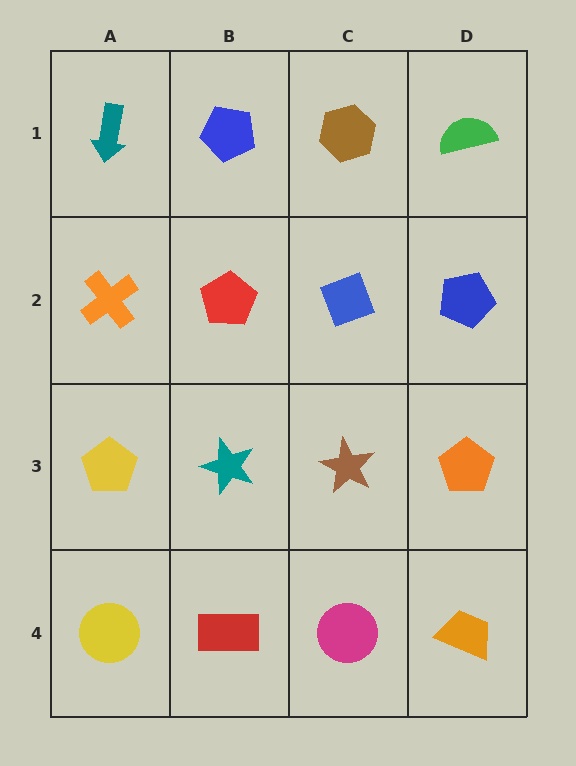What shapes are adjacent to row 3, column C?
A blue diamond (row 2, column C), a magenta circle (row 4, column C), a teal star (row 3, column B), an orange pentagon (row 3, column D).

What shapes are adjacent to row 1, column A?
An orange cross (row 2, column A), a blue pentagon (row 1, column B).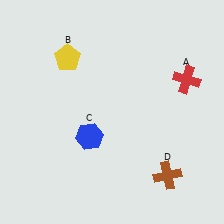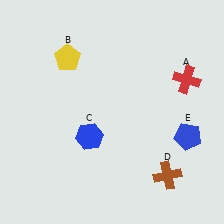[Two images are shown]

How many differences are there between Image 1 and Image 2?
There is 1 difference between the two images.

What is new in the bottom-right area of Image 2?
A blue pentagon (E) was added in the bottom-right area of Image 2.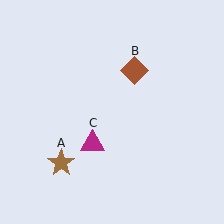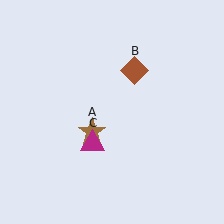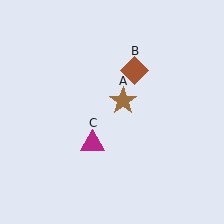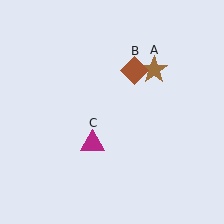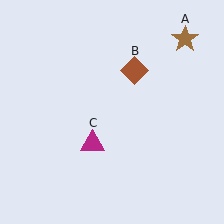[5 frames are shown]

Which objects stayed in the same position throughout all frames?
Brown diamond (object B) and magenta triangle (object C) remained stationary.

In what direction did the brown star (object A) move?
The brown star (object A) moved up and to the right.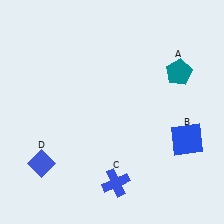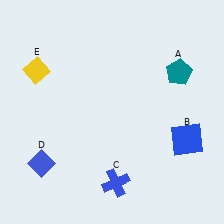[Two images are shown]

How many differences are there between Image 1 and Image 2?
There is 1 difference between the two images.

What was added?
A yellow diamond (E) was added in Image 2.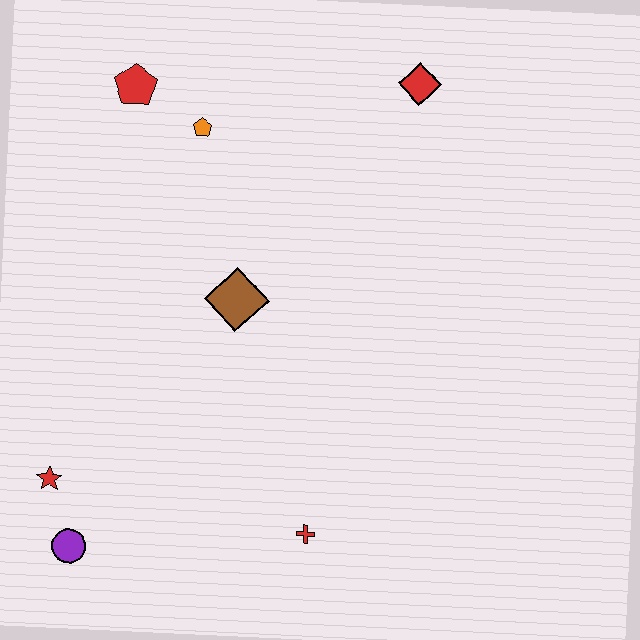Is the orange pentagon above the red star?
Yes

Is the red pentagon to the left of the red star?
No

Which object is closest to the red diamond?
The orange pentagon is closest to the red diamond.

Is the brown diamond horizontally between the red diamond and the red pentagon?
Yes